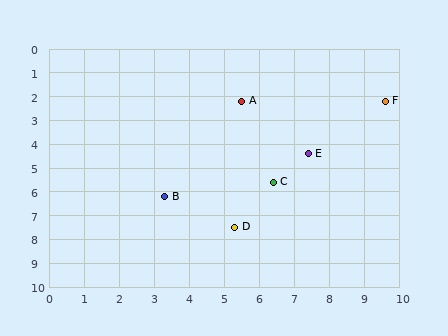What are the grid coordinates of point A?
Point A is at approximately (5.5, 2.2).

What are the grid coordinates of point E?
Point E is at approximately (7.4, 4.4).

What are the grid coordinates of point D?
Point D is at approximately (5.3, 7.5).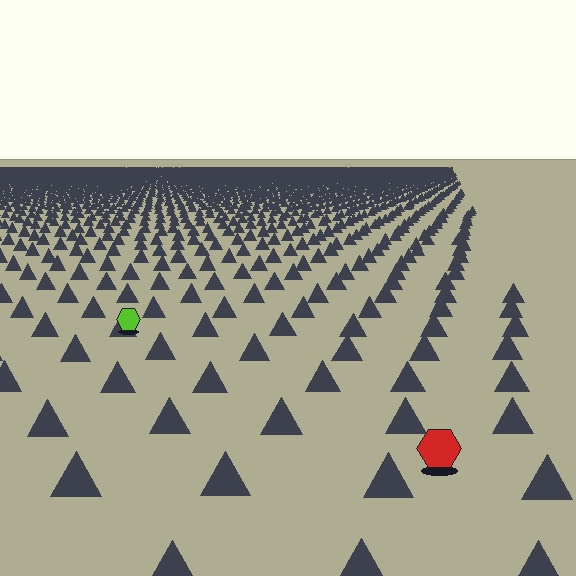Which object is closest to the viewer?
The red hexagon is closest. The texture marks near it are larger and more spread out.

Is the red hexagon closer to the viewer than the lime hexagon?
Yes. The red hexagon is closer — you can tell from the texture gradient: the ground texture is coarser near it.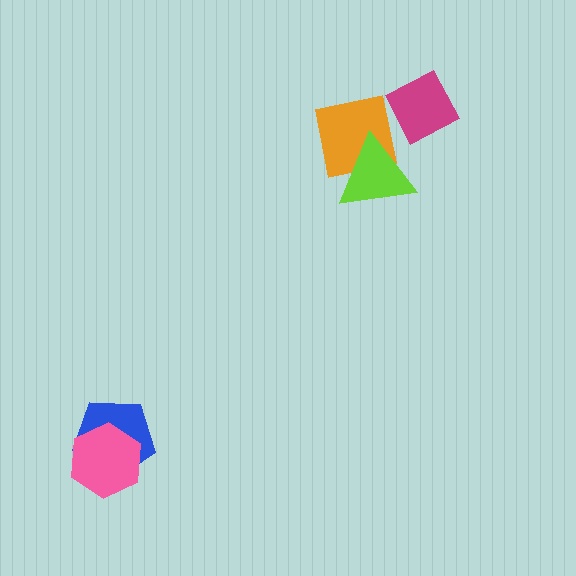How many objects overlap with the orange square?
1 object overlaps with the orange square.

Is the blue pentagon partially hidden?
Yes, it is partially covered by another shape.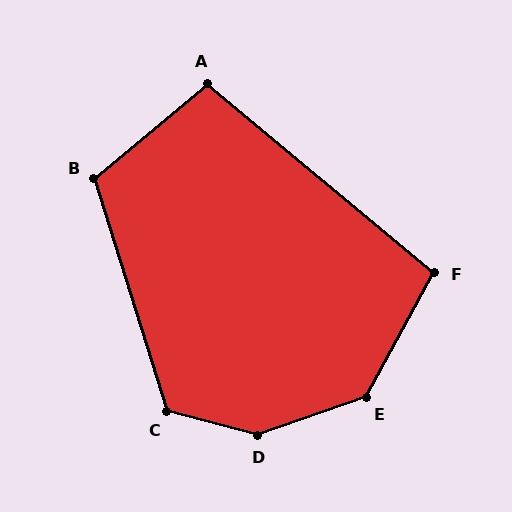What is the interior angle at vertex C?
Approximately 122 degrees (obtuse).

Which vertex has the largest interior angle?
D, at approximately 146 degrees.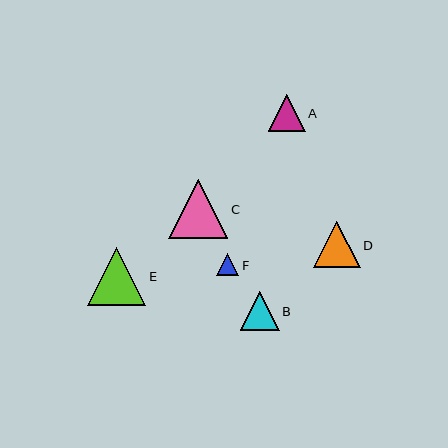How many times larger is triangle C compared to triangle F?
Triangle C is approximately 2.6 times the size of triangle F.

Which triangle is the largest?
Triangle C is the largest with a size of approximately 59 pixels.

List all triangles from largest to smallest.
From largest to smallest: C, E, D, B, A, F.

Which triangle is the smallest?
Triangle F is the smallest with a size of approximately 22 pixels.